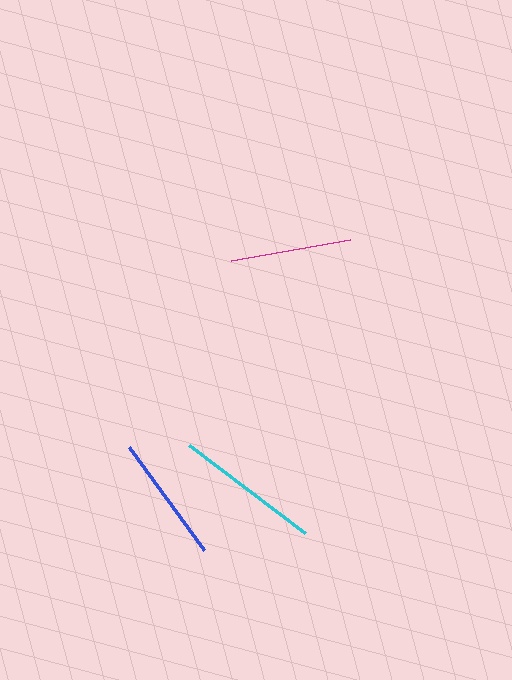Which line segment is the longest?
The cyan line is the longest at approximately 146 pixels.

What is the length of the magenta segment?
The magenta segment is approximately 121 pixels long.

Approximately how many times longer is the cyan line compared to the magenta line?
The cyan line is approximately 1.2 times the length of the magenta line.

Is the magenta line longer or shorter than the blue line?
The blue line is longer than the magenta line.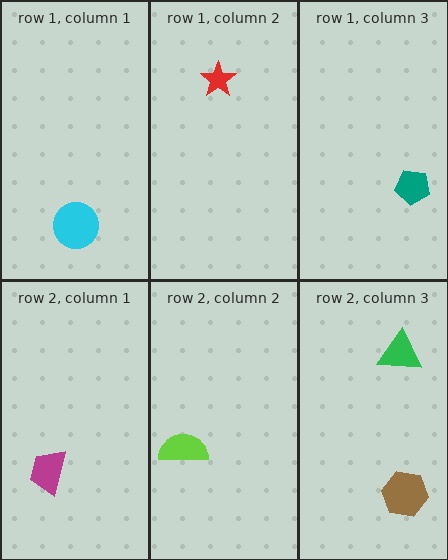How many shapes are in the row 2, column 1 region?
1.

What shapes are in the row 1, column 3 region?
The teal pentagon.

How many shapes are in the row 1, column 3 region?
1.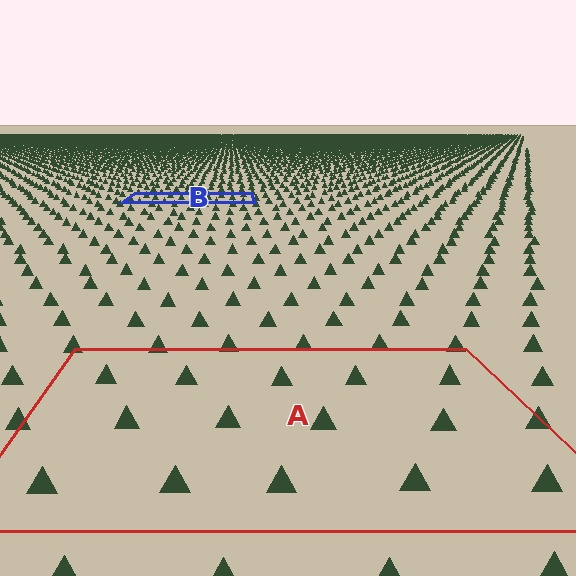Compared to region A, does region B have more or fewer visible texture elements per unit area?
Region B has more texture elements per unit area — they are packed more densely because it is farther away.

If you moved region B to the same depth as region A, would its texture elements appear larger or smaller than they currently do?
They would appear larger. At a closer depth, the same texture elements are projected at a bigger on-screen size.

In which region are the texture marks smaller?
The texture marks are smaller in region B, because it is farther away.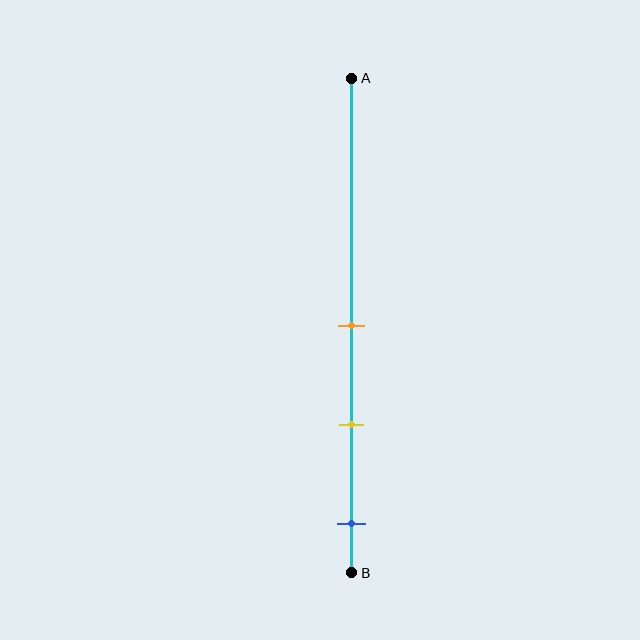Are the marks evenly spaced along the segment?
Yes, the marks are approximately evenly spaced.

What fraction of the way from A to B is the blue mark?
The blue mark is approximately 90% (0.9) of the way from A to B.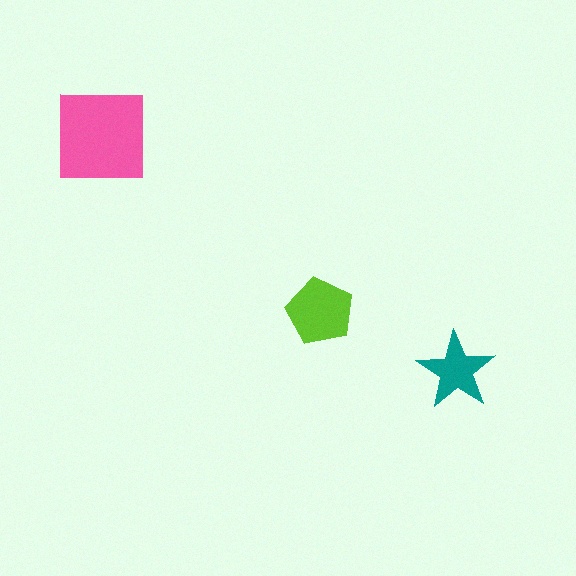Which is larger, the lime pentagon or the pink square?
The pink square.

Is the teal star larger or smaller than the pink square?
Smaller.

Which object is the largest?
The pink square.